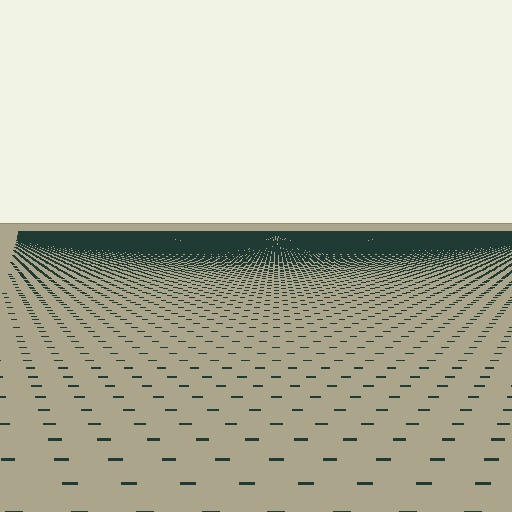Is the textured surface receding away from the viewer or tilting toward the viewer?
The surface is receding away from the viewer. Texture elements get smaller and denser toward the top.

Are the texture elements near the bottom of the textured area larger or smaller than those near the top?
Larger. Near the bottom, elements are closer to the viewer and appear at a bigger on-screen size.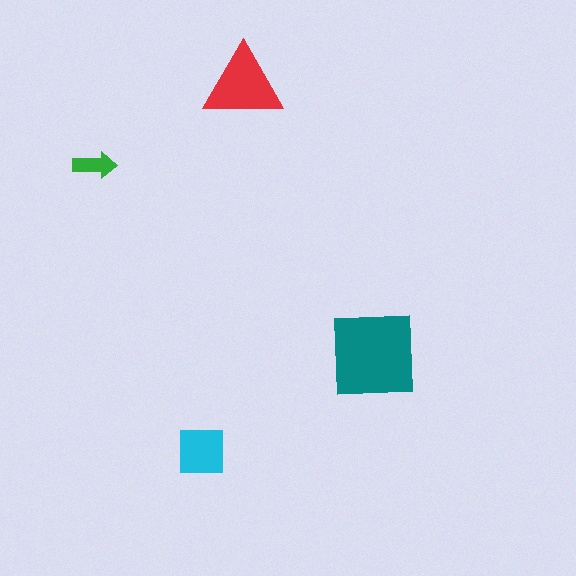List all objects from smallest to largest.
The green arrow, the cyan square, the red triangle, the teal square.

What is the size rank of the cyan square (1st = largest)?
3rd.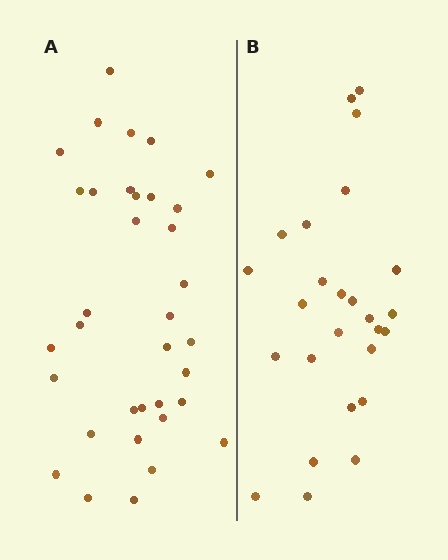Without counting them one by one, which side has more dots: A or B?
Region A (the left region) has more dots.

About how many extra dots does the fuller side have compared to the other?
Region A has roughly 8 or so more dots than region B.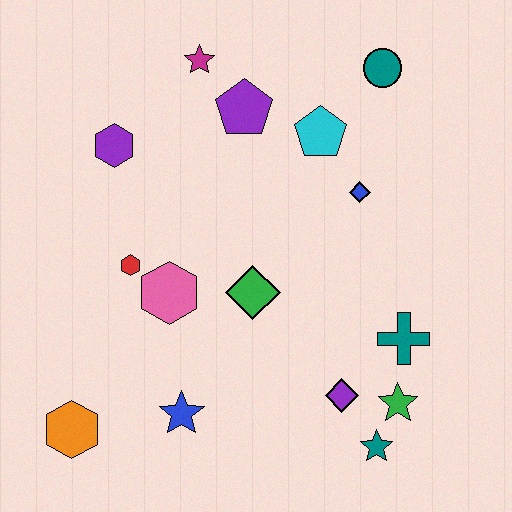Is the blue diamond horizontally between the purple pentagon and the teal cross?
Yes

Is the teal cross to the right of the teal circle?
Yes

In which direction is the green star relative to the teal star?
The green star is above the teal star.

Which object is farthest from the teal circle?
The orange hexagon is farthest from the teal circle.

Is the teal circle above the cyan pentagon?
Yes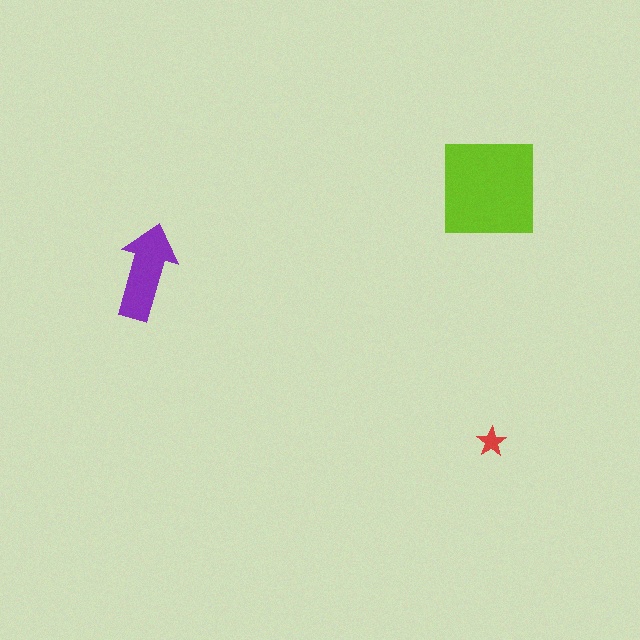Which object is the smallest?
The red star.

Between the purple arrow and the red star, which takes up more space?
The purple arrow.